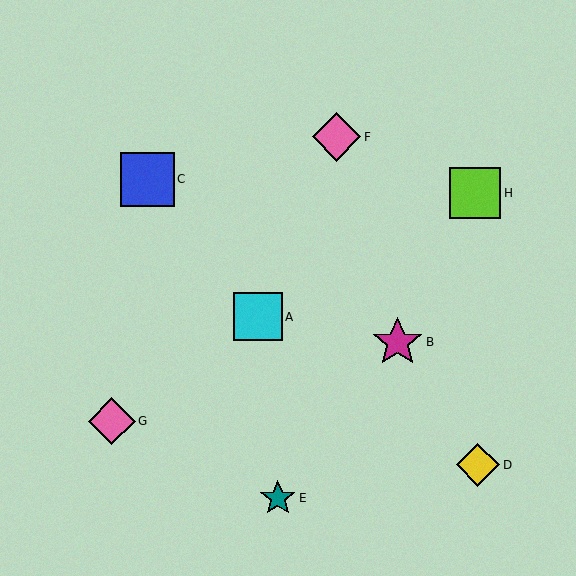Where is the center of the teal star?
The center of the teal star is at (278, 498).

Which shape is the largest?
The blue square (labeled C) is the largest.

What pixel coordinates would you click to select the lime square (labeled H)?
Click at (475, 193) to select the lime square H.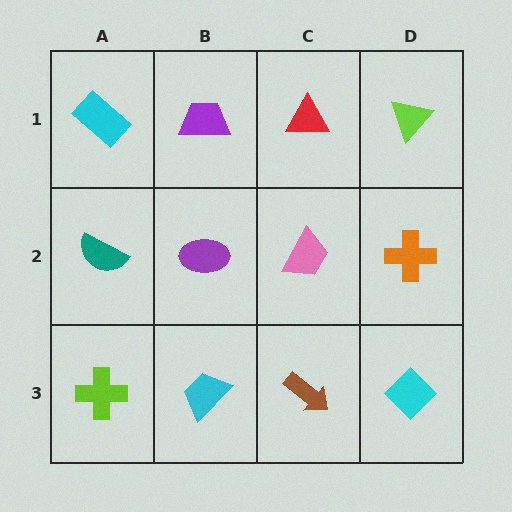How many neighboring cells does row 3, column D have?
2.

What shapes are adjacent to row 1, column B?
A purple ellipse (row 2, column B), a cyan rectangle (row 1, column A), a red triangle (row 1, column C).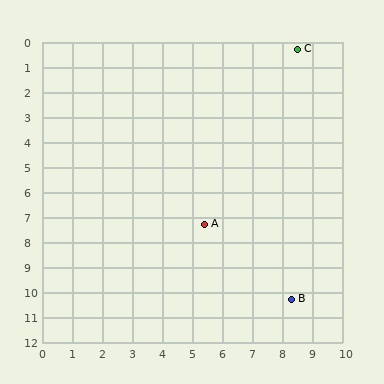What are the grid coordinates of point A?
Point A is at approximately (5.4, 7.3).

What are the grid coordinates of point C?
Point C is at approximately (8.5, 0.3).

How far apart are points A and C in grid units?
Points A and C are about 7.7 grid units apart.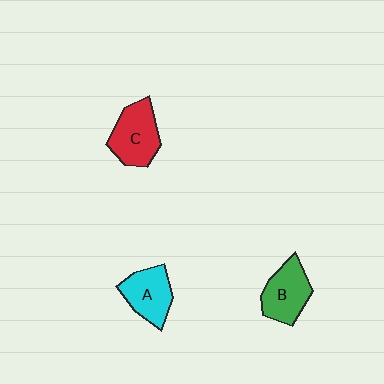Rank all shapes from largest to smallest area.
From largest to smallest: C (red), B (green), A (cyan).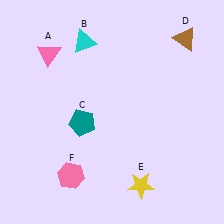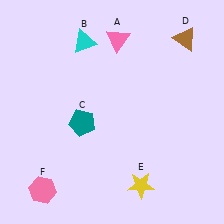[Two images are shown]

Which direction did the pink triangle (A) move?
The pink triangle (A) moved right.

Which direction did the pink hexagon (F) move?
The pink hexagon (F) moved left.